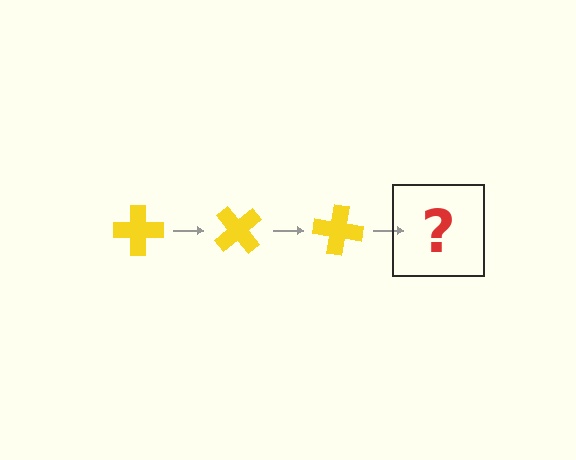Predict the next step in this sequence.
The next step is a yellow cross rotated 150 degrees.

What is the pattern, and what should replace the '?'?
The pattern is that the cross rotates 50 degrees each step. The '?' should be a yellow cross rotated 150 degrees.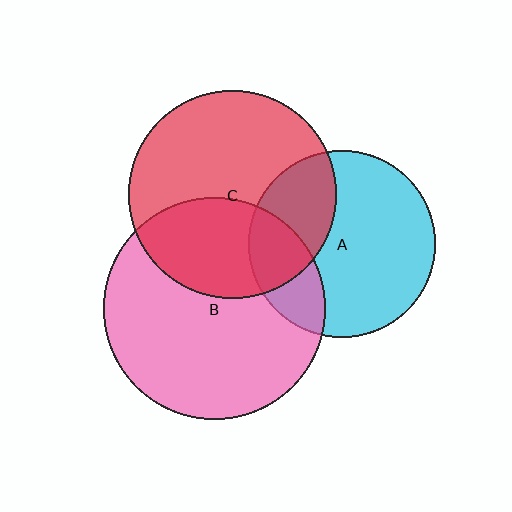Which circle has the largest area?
Circle B (pink).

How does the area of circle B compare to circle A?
Approximately 1.4 times.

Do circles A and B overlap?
Yes.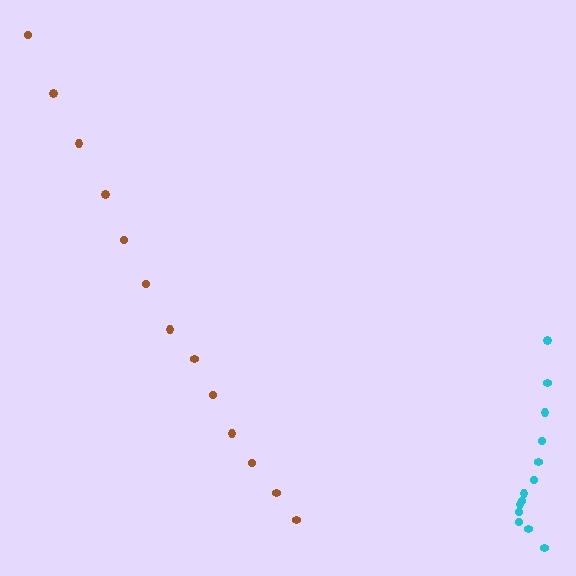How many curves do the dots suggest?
There are 2 distinct paths.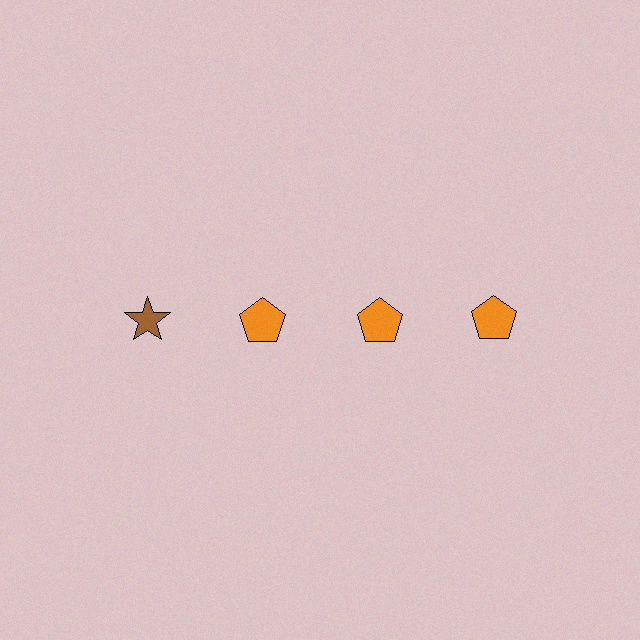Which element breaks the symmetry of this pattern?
The brown star in the top row, leftmost column breaks the symmetry. All other shapes are orange pentagons.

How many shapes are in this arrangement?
There are 4 shapes arranged in a grid pattern.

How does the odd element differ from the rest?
It differs in both color (brown instead of orange) and shape (star instead of pentagon).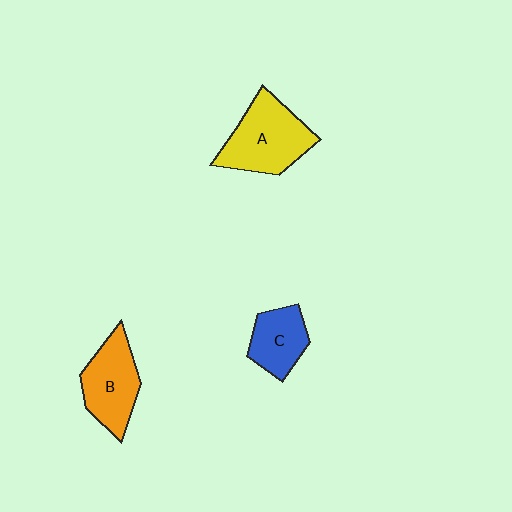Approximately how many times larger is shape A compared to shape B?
Approximately 1.2 times.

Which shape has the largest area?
Shape A (yellow).